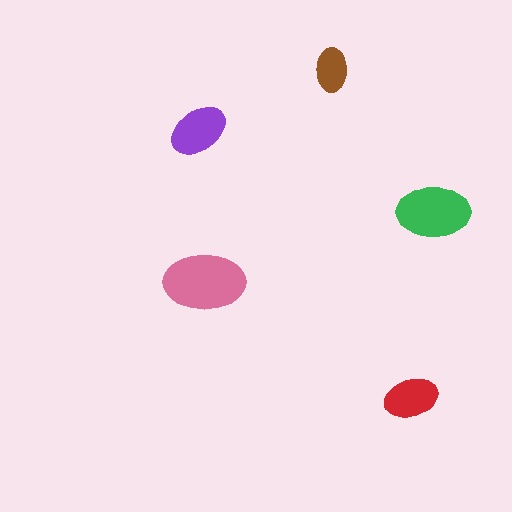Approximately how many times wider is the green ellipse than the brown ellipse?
About 1.5 times wider.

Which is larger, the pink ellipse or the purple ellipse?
The pink one.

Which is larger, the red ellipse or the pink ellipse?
The pink one.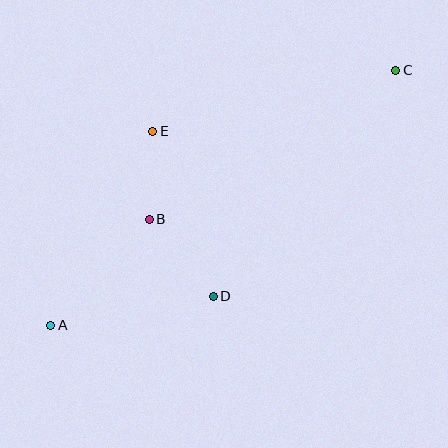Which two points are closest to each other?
Points B and E are closest to each other.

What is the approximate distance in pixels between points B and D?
The distance between B and D is approximately 100 pixels.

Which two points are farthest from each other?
Points A and C are farthest from each other.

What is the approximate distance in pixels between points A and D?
The distance between A and D is approximately 165 pixels.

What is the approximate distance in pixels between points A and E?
The distance between A and E is approximately 219 pixels.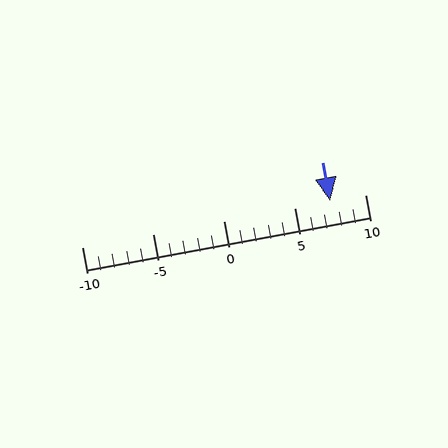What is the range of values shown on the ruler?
The ruler shows values from -10 to 10.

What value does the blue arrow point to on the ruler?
The blue arrow points to approximately 8.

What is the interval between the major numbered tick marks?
The major tick marks are spaced 5 units apart.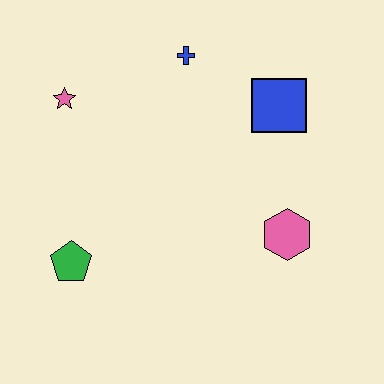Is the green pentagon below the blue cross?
Yes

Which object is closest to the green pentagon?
The pink star is closest to the green pentagon.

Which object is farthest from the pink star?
The pink hexagon is farthest from the pink star.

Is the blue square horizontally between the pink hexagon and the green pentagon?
Yes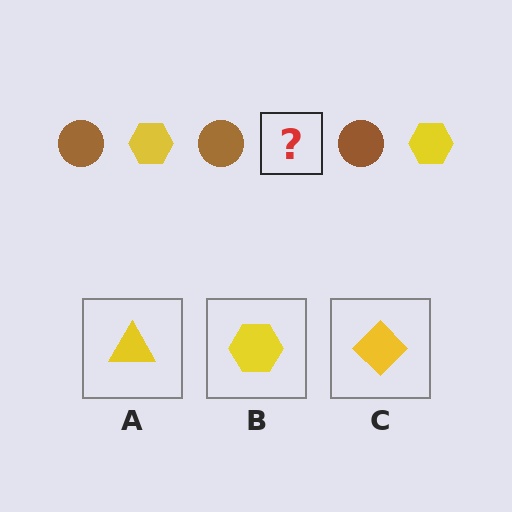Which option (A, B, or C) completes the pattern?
B.